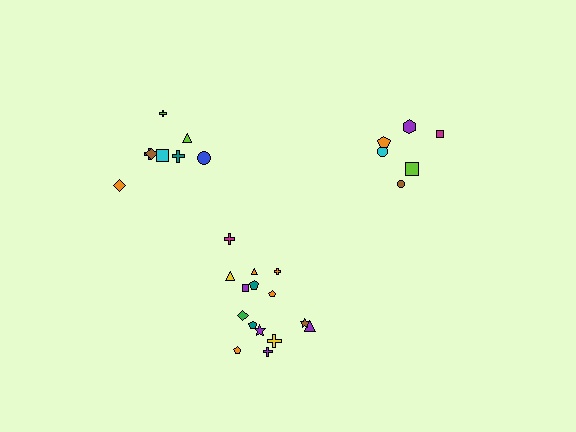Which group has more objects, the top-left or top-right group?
The top-left group.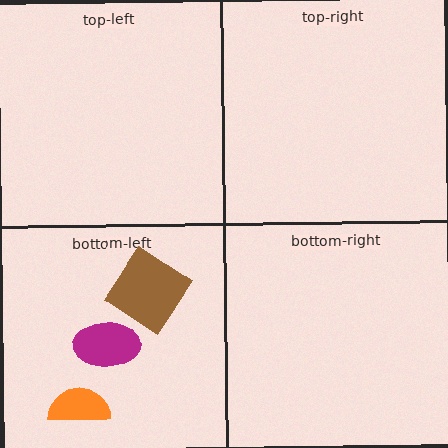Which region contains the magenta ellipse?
The bottom-left region.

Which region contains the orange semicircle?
The bottom-left region.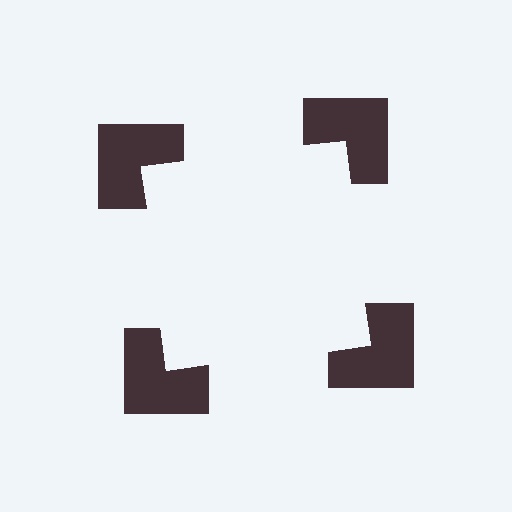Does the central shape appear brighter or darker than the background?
It typically appears slightly brighter than the background, even though no actual brightness change is drawn.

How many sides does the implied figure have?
4 sides.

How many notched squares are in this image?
There are 4 — one at each vertex of the illusory square.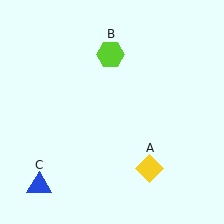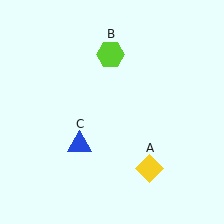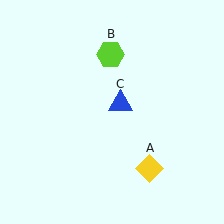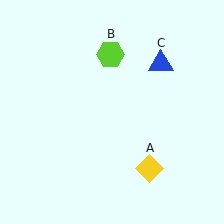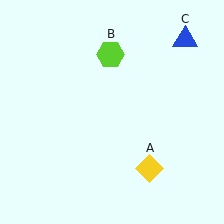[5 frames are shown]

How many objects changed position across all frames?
1 object changed position: blue triangle (object C).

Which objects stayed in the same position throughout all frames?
Yellow diamond (object A) and lime hexagon (object B) remained stationary.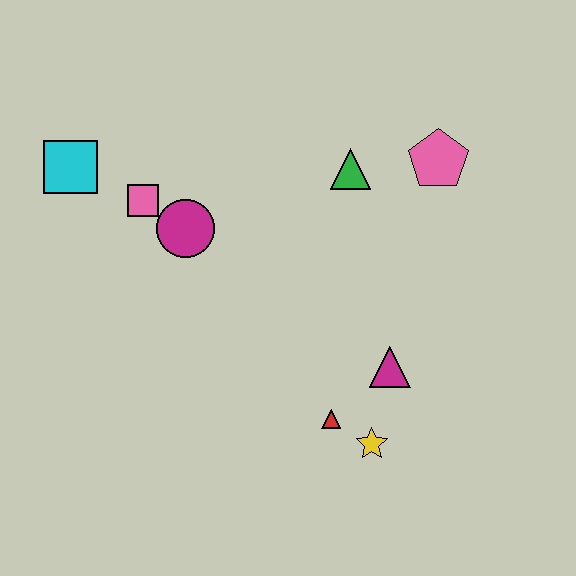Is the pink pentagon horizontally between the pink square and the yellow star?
No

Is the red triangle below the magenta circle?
Yes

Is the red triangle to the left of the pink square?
No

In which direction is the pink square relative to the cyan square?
The pink square is to the right of the cyan square.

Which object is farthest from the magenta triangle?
The cyan square is farthest from the magenta triangle.